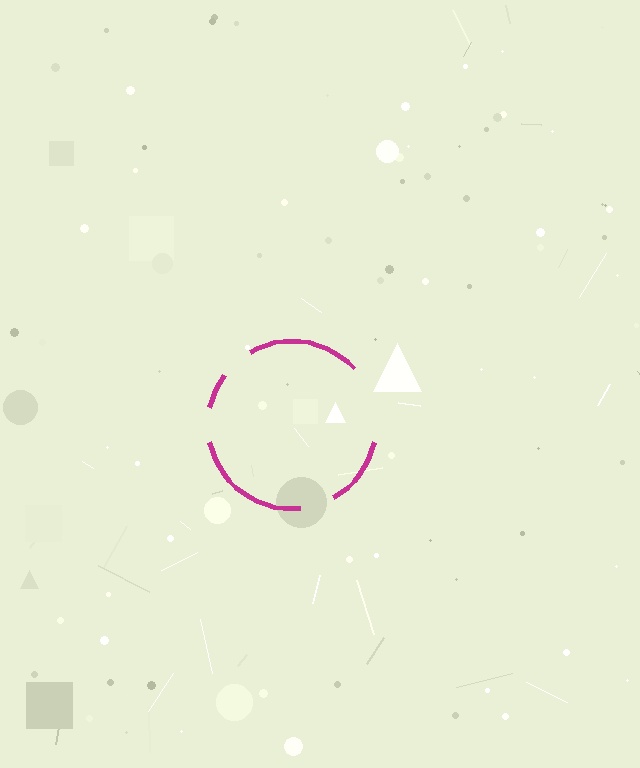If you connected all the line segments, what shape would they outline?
They would outline a circle.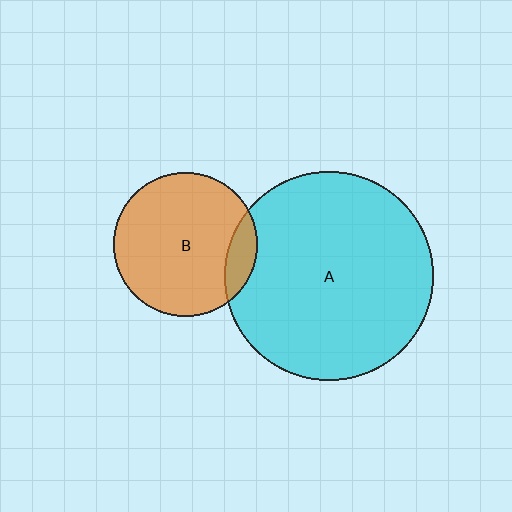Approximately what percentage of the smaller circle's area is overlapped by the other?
Approximately 10%.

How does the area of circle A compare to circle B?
Approximately 2.1 times.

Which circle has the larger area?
Circle A (cyan).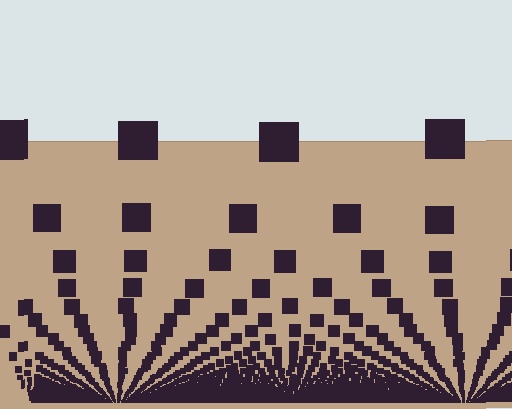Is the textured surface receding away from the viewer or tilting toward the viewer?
The surface appears to tilt toward the viewer. Texture elements get larger and sparser toward the top.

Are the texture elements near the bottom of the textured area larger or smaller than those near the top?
Smaller. The gradient is inverted — elements near the bottom are smaller and denser.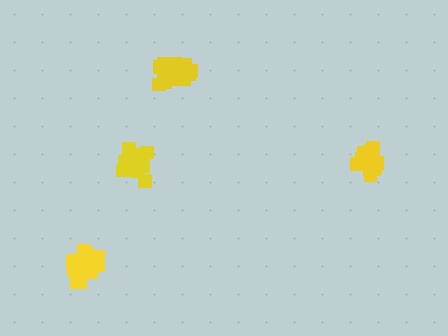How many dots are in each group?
Group 1: 18 dots, Group 2: 17 dots, Group 3: 19 dots, Group 4: 19 dots (73 total).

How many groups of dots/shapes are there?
There are 4 groups.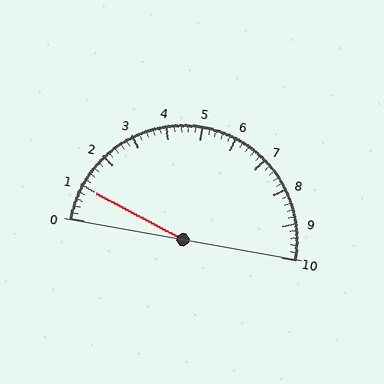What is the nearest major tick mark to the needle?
The nearest major tick mark is 1.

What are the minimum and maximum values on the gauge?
The gauge ranges from 0 to 10.